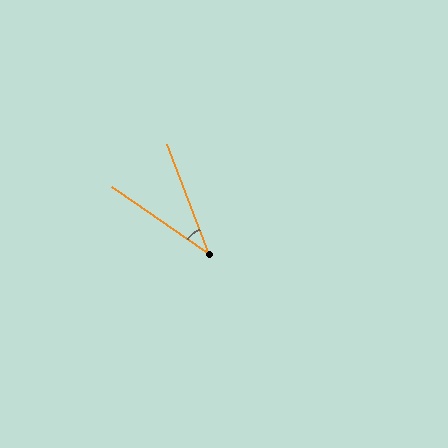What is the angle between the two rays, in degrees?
Approximately 34 degrees.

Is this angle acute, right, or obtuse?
It is acute.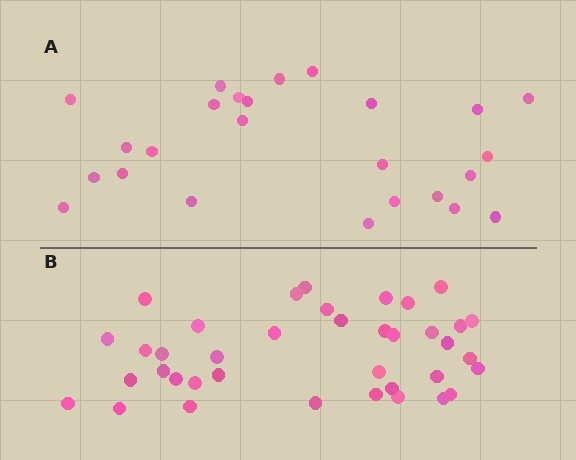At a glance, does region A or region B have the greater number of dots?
Region B (the bottom region) has more dots.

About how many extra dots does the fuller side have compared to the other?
Region B has approximately 15 more dots than region A.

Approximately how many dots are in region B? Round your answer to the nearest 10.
About 40 dots. (The exact count is 38, which rounds to 40.)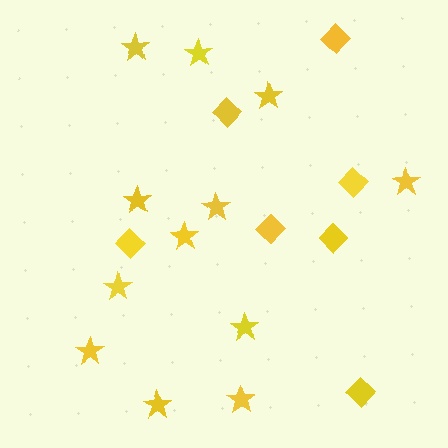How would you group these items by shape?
There are 2 groups: one group of diamonds (7) and one group of stars (12).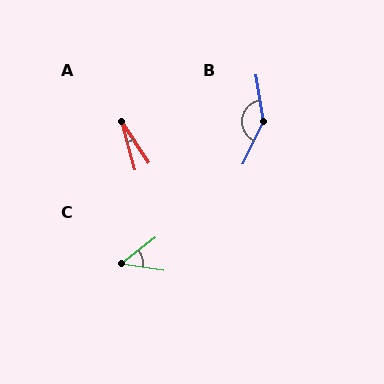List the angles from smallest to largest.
A (18°), C (46°), B (145°).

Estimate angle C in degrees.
Approximately 46 degrees.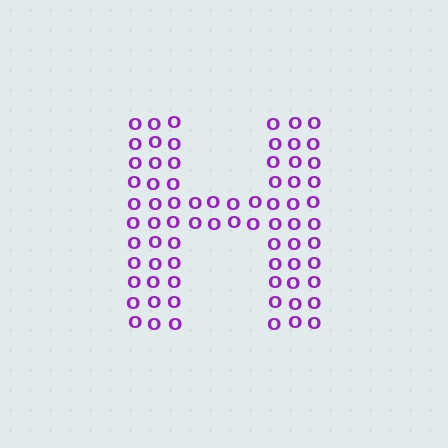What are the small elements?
The small elements are letter O's.